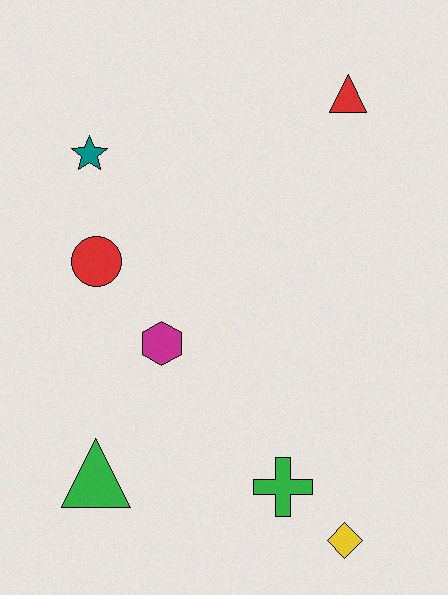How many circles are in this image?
There is 1 circle.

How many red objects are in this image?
There are 2 red objects.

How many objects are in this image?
There are 7 objects.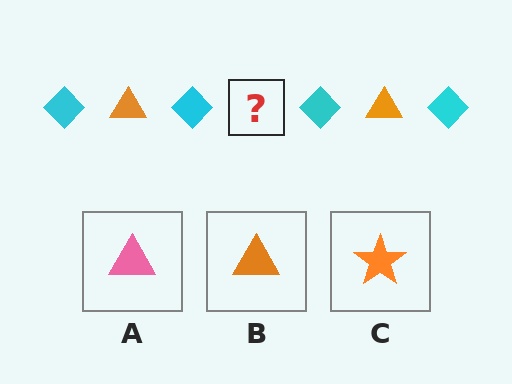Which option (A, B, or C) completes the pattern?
B.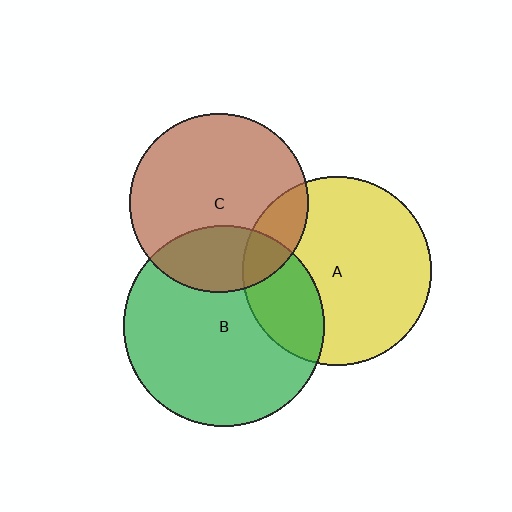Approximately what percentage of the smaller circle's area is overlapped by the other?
Approximately 25%.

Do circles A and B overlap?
Yes.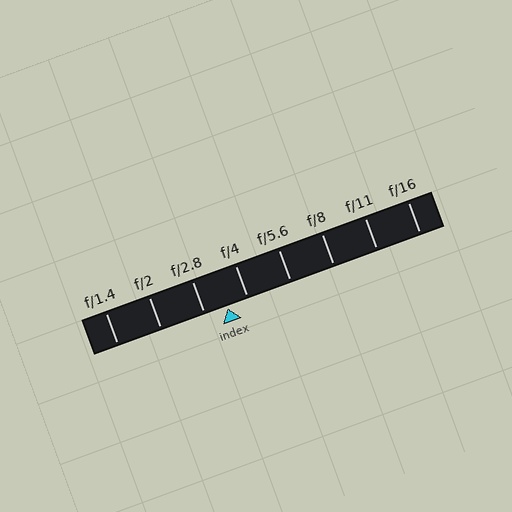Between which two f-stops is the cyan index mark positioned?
The index mark is between f/2.8 and f/4.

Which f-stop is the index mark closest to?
The index mark is closest to f/4.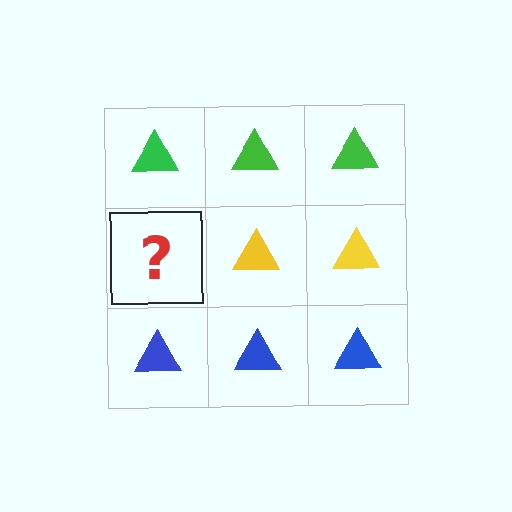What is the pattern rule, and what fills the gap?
The rule is that each row has a consistent color. The gap should be filled with a yellow triangle.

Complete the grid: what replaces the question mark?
The question mark should be replaced with a yellow triangle.